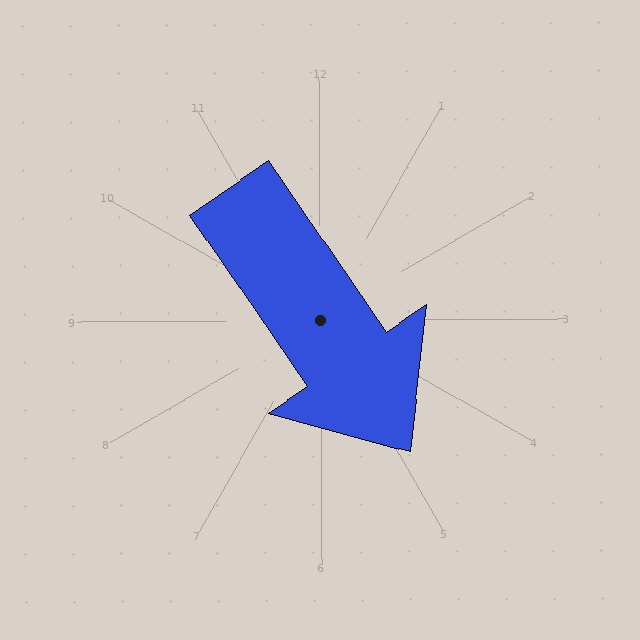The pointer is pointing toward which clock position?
Roughly 5 o'clock.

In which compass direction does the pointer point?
Southeast.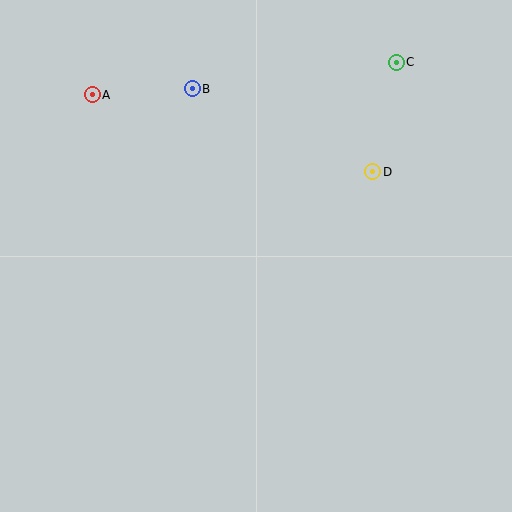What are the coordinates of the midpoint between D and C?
The midpoint between D and C is at (385, 117).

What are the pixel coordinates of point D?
Point D is at (373, 172).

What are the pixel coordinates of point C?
Point C is at (396, 62).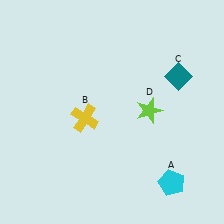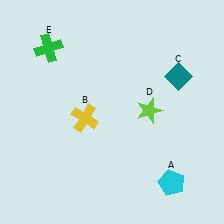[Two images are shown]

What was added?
A green cross (E) was added in Image 2.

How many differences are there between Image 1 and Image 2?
There is 1 difference between the two images.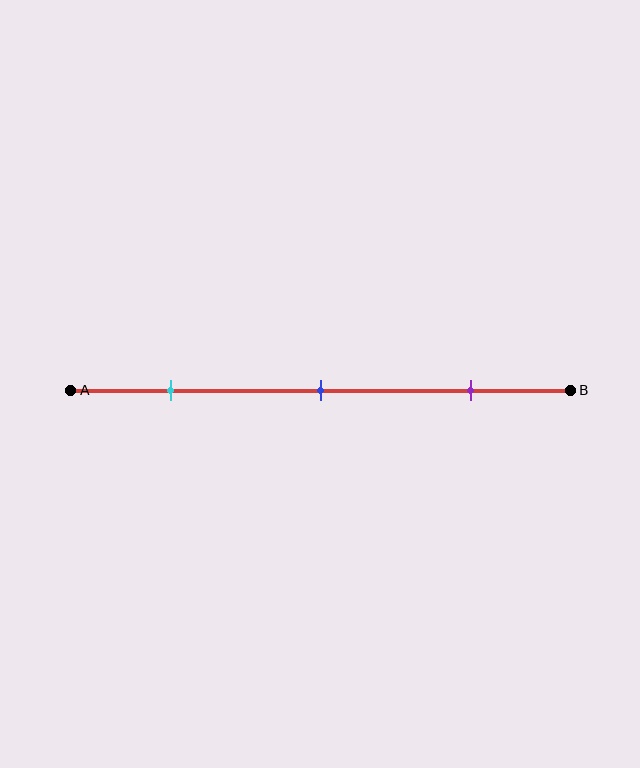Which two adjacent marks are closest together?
The cyan and blue marks are the closest adjacent pair.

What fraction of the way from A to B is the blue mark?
The blue mark is approximately 50% (0.5) of the way from A to B.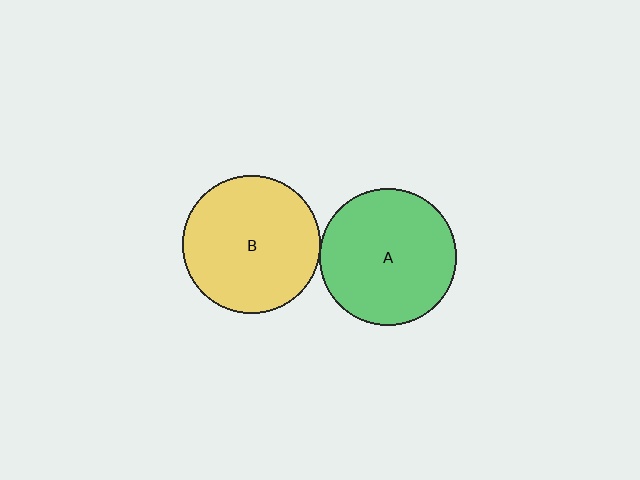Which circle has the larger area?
Circle B (yellow).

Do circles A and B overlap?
Yes.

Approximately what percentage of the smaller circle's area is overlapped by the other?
Approximately 5%.